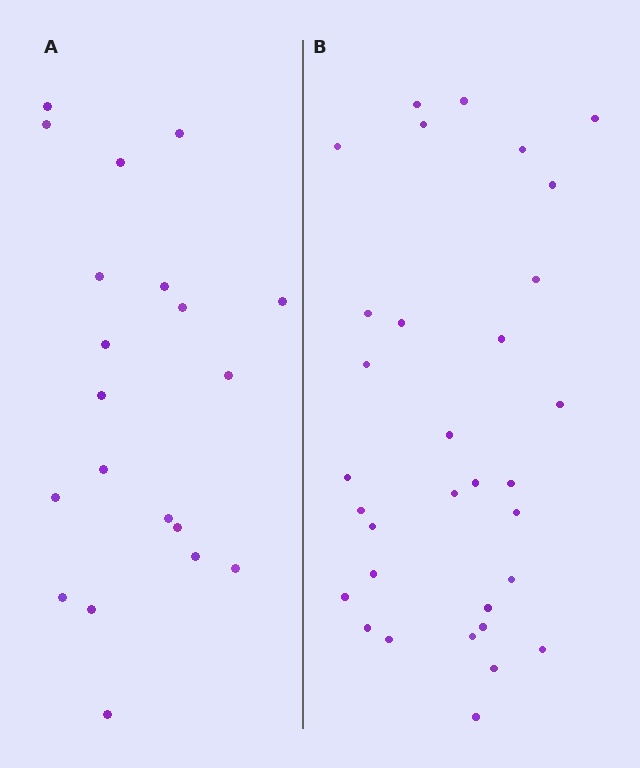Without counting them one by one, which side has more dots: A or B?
Region B (the right region) has more dots.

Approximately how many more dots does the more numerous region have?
Region B has roughly 12 or so more dots than region A.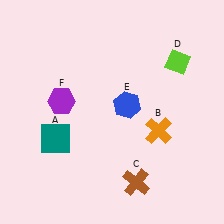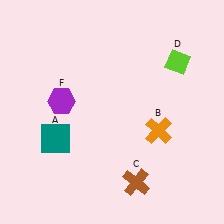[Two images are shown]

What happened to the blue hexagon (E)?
The blue hexagon (E) was removed in Image 2. It was in the top-right area of Image 1.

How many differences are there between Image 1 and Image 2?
There is 1 difference between the two images.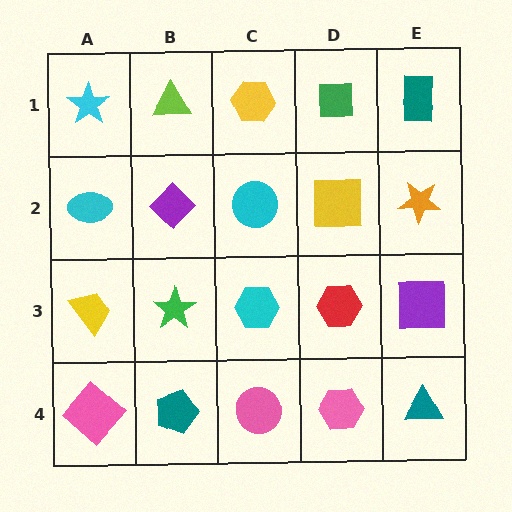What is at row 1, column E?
A teal rectangle.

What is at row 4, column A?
A pink diamond.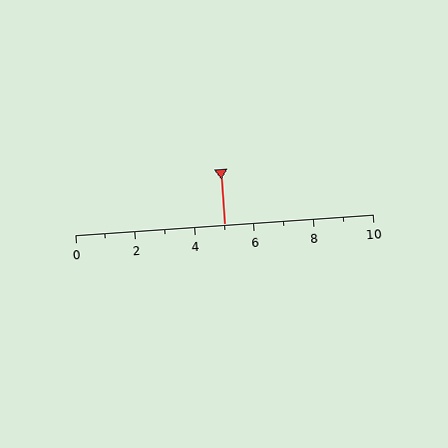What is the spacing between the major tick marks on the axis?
The major ticks are spaced 2 apart.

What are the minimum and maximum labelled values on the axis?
The axis runs from 0 to 10.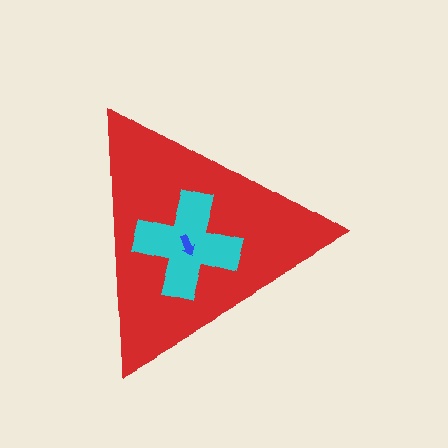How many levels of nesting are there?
3.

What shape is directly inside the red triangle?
The cyan cross.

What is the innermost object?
The blue arrow.